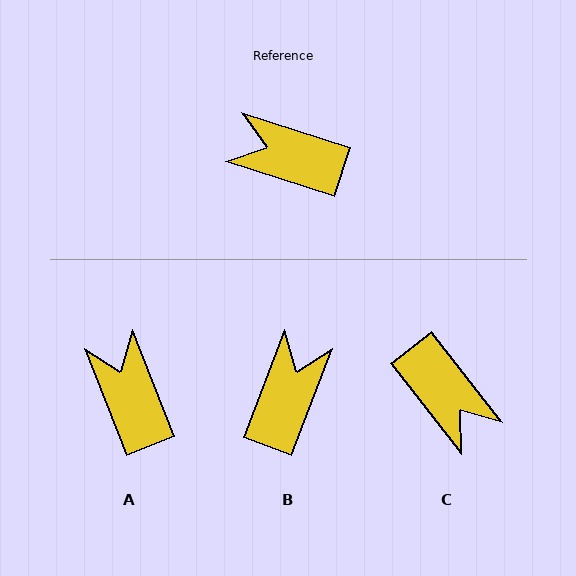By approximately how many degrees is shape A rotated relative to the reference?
Approximately 51 degrees clockwise.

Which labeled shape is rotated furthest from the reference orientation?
C, about 146 degrees away.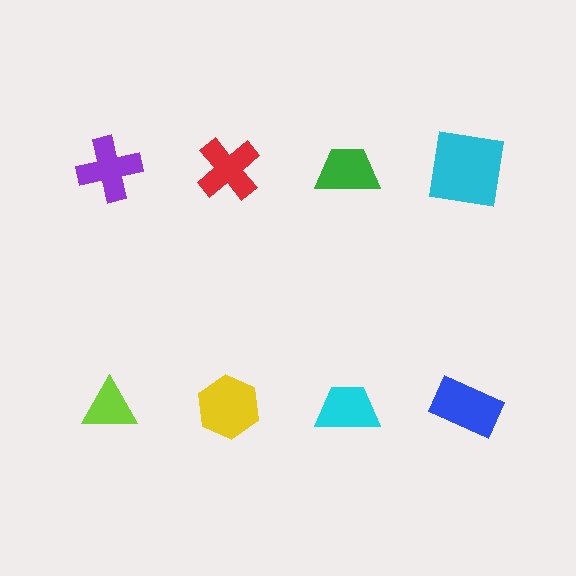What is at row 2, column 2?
A yellow hexagon.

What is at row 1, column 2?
A red cross.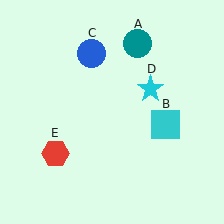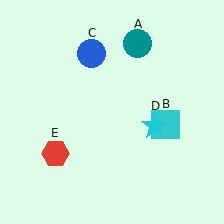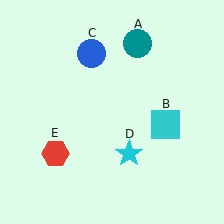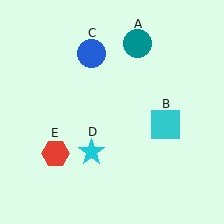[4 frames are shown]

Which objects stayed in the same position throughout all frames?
Teal circle (object A) and cyan square (object B) and blue circle (object C) and red hexagon (object E) remained stationary.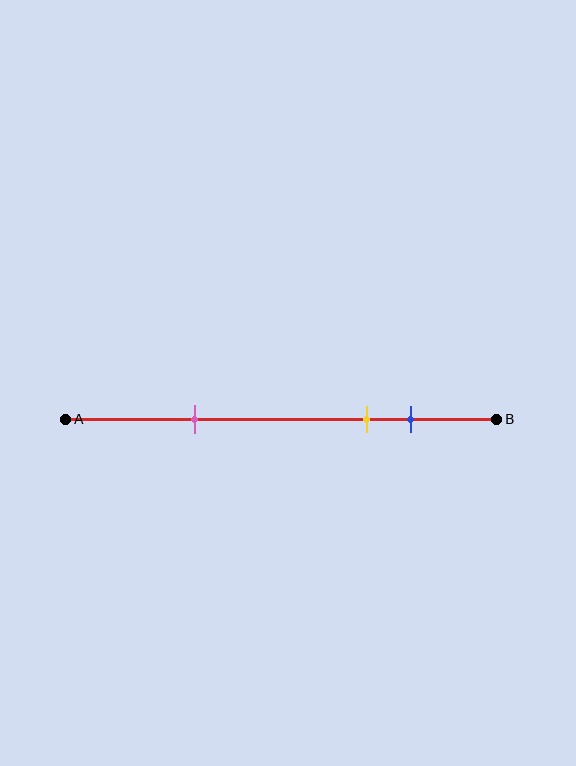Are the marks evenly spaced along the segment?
No, the marks are not evenly spaced.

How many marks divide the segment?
There are 3 marks dividing the segment.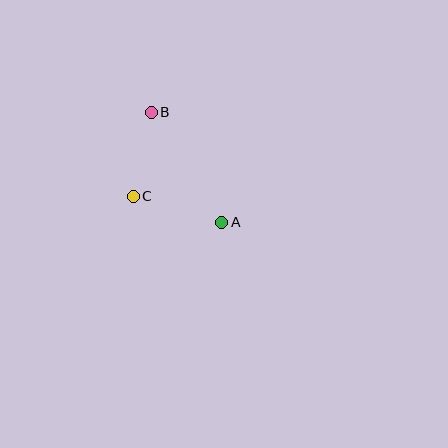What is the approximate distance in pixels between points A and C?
The distance between A and C is approximately 92 pixels.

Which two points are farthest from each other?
Points A and B are farthest from each other.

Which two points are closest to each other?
Points B and C are closest to each other.